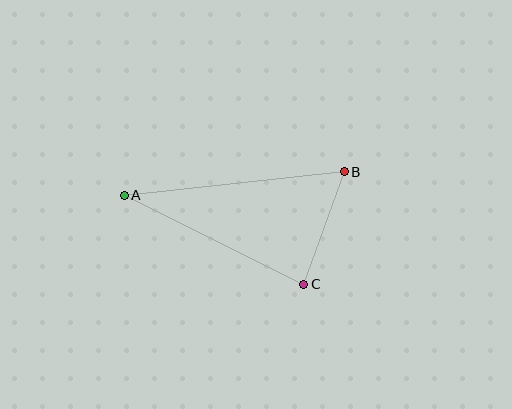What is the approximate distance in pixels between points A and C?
The distance between A and C is approximately 200 pixels.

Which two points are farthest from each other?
Points A and B are farthest from each other.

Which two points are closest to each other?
Points B and C are closest to each other.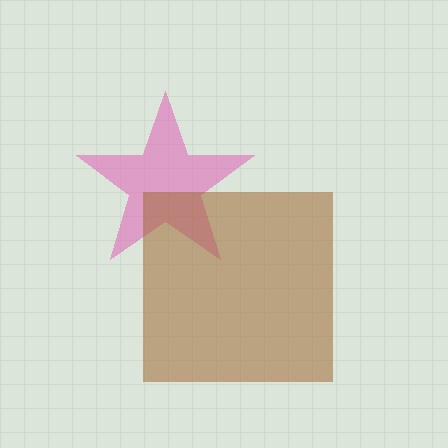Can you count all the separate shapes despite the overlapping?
Yes, there are 2 separate shapes.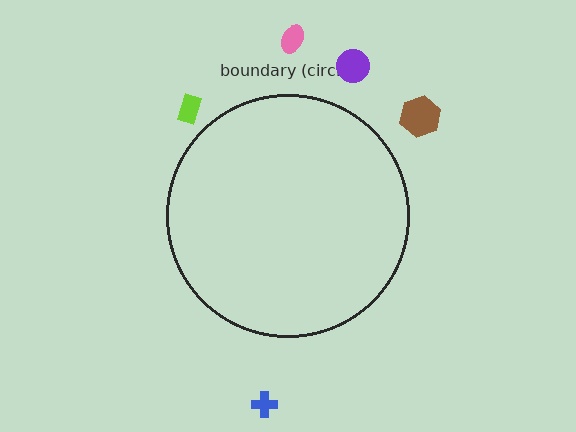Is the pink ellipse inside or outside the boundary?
Outside.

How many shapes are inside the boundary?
0 inside, 5 outside.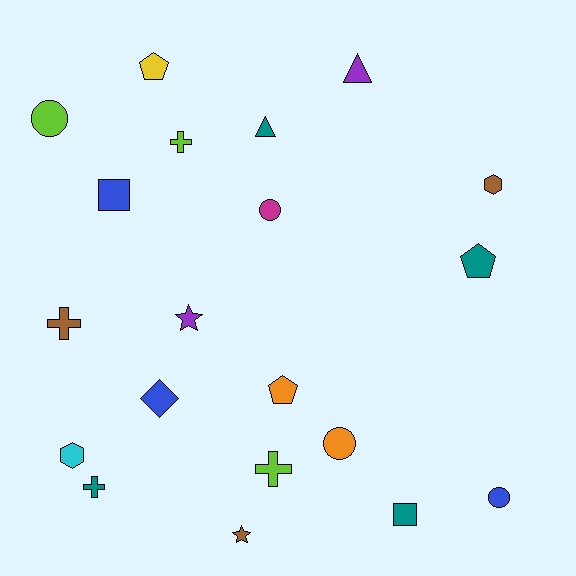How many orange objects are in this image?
There are 2 orange objects.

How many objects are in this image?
There are 20 objects.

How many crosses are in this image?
There are 4 crosses.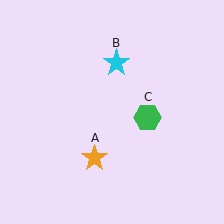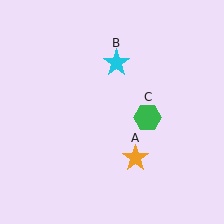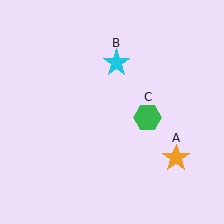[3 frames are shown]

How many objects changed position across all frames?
1 object changed position: orange star (object A).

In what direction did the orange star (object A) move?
The orange star (object A) moved right.